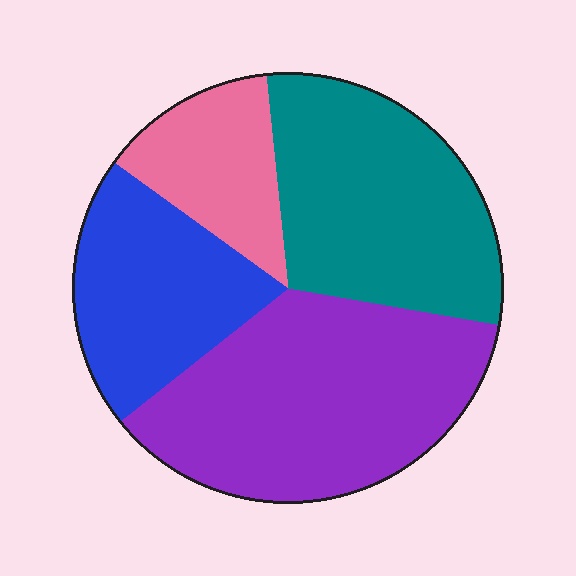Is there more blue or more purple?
Purple.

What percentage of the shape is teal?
Teal covers about 30% of the shape.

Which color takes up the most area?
Purple, at roughly 35%.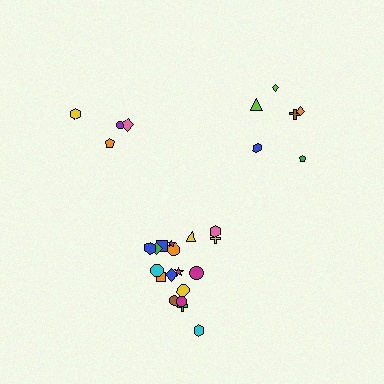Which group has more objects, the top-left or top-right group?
The top-right group.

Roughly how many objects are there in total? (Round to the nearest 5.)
Roughly 30 objects in total.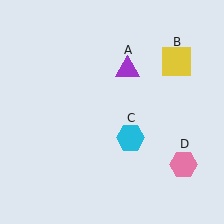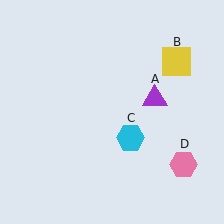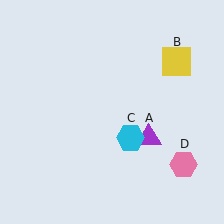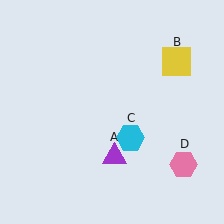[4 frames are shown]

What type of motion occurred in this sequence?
The purple triangle (object A) rotated clockwise around the center of the scene.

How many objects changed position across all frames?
1 object changed position: purple triangle (object A).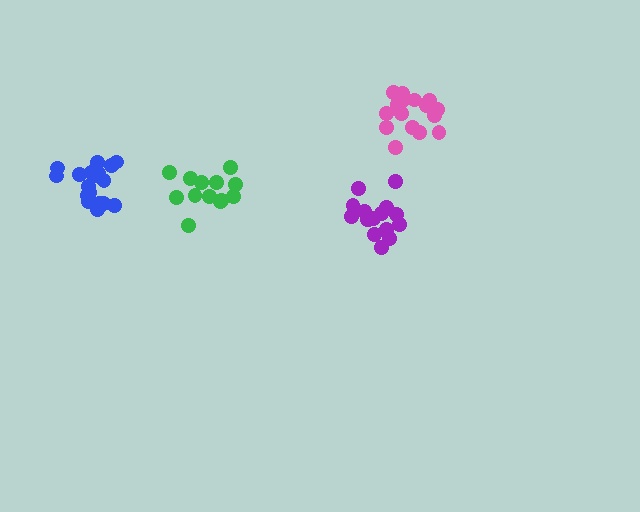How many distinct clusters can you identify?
There are 4 distinct clusters.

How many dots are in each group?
Group 1: 17 dots, Group 2: 19 dots, Group 3: 13 dots, Group 4: 16 dots (65 total).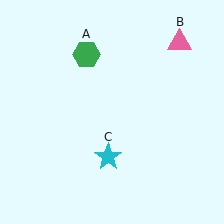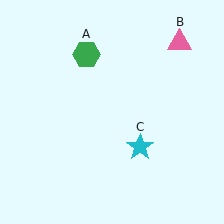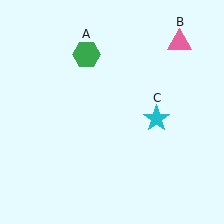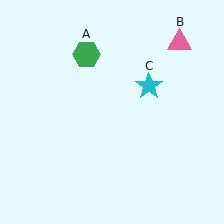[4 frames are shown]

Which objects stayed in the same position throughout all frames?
Green hexagon (object A) and pink triangle (object B) remained stationary.